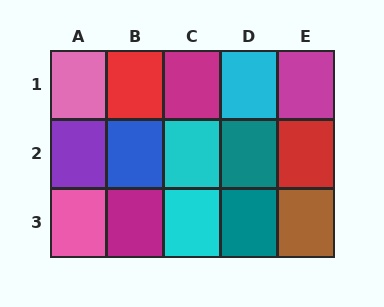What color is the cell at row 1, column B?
Red.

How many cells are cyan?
3 cells are cyan.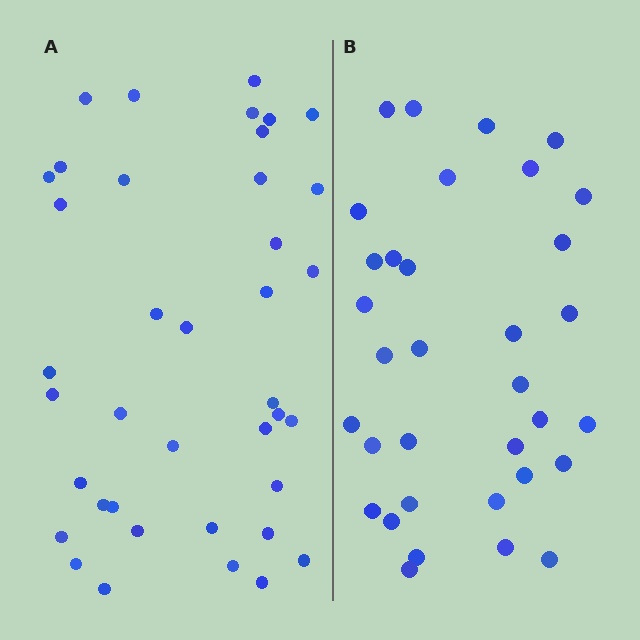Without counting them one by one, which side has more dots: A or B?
Region A (the left region) has more dots.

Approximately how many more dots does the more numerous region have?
Region A has about 5 more dots than region B.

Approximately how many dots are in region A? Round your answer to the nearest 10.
About 40 dots. (The exact count is 39, which rounds to 40.)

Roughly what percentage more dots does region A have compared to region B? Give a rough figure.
About 15% more.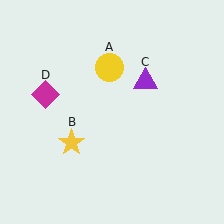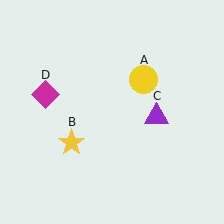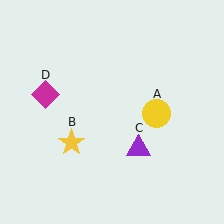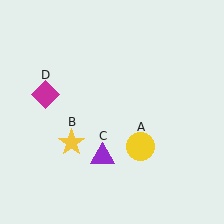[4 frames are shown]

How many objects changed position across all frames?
2 objects changed position: yellow circle (object A), purple triangle (object C).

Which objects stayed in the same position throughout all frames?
Yellow star (object B) and magenta diamond (object D) remained stationary.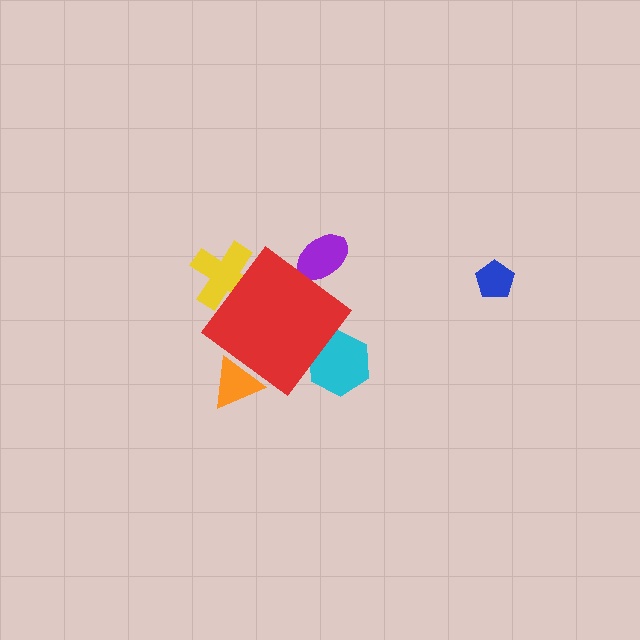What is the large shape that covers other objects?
A red diamond.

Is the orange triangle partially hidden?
Yes, the orange triangle is partially hidden behind the red diamond.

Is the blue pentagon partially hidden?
No, the blue pentagon is fully visible.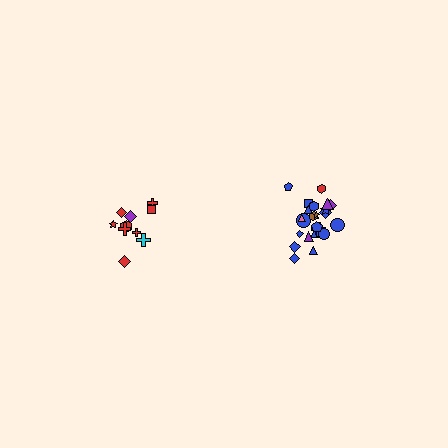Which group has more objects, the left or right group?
The right group.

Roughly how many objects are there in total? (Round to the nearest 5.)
Roughly 35 objects in total.